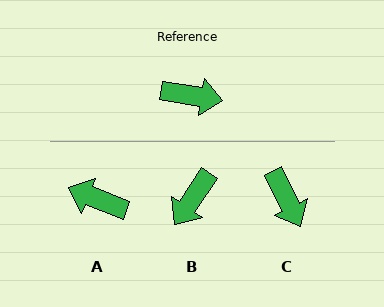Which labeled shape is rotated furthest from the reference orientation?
A, about 168 degrees away.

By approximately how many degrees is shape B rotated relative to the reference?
Approximately 114 degrees clockwise.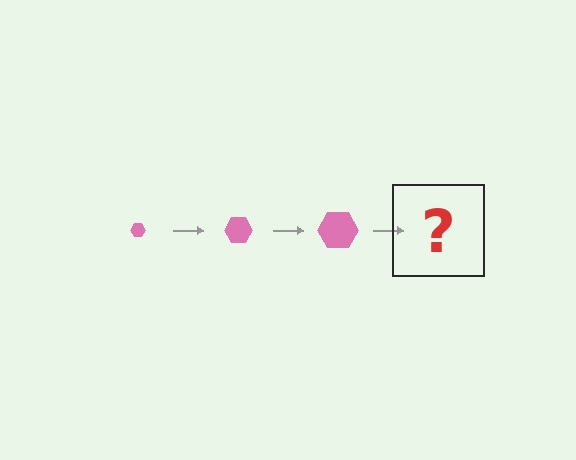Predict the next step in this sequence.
The next step is a pink hexagon, larger than the previous one.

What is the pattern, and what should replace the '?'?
The pattern is that the hexagon gets progressively larger each step. The '?' should be a pink hexagon, larger than the previous one.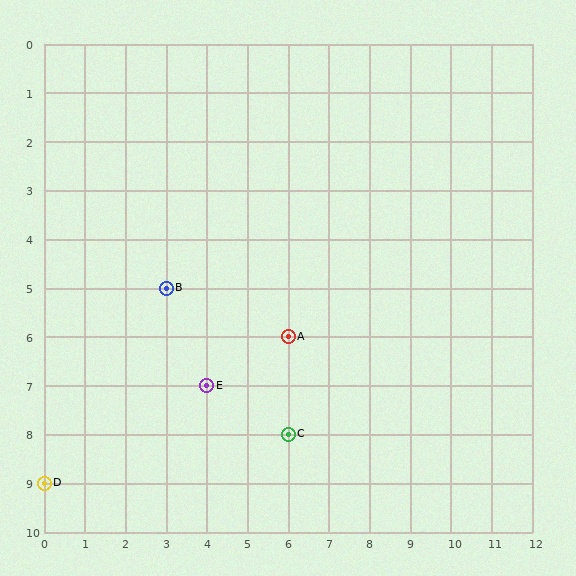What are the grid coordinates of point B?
Point B is at grid coordinates (3, 5).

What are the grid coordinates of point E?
Point E is at grid coordinates (4, 7).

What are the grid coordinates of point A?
Point A is at grid coordinates (6, 6).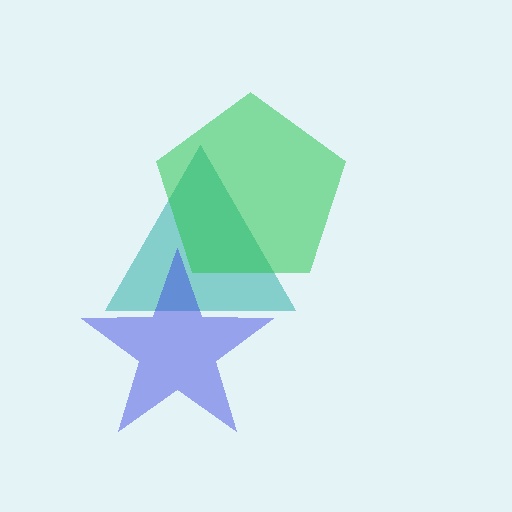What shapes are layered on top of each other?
The layered shapes are: a teal triangle, a green pentagon, a blue star.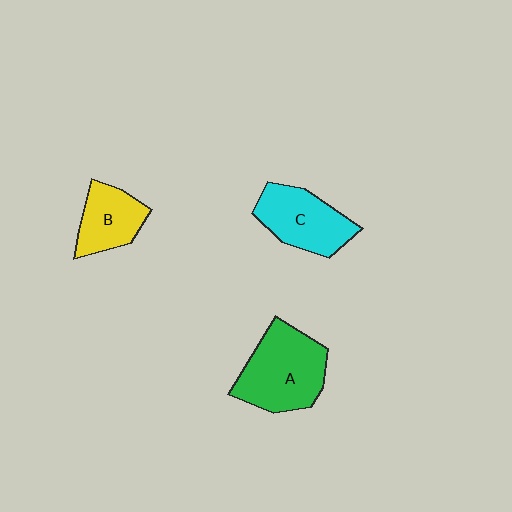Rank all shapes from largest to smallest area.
From largest to smallest: A (green), C (cyan), B (yellow).